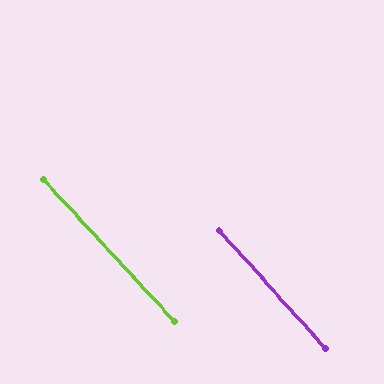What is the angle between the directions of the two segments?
Approximately 1 degree.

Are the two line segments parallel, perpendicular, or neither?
Parallel — their directions differ by only 0.6°.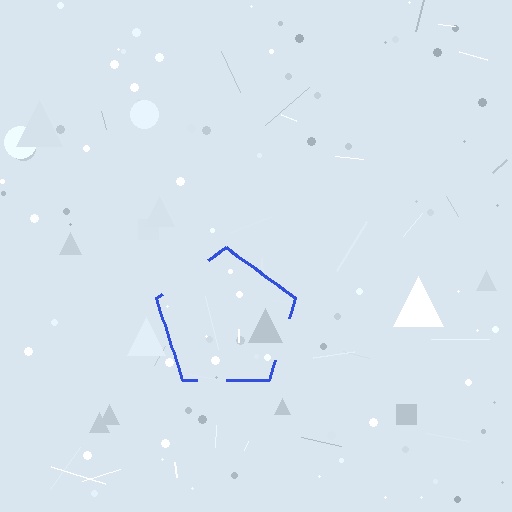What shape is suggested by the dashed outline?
The dashed outline suggests a pentagon.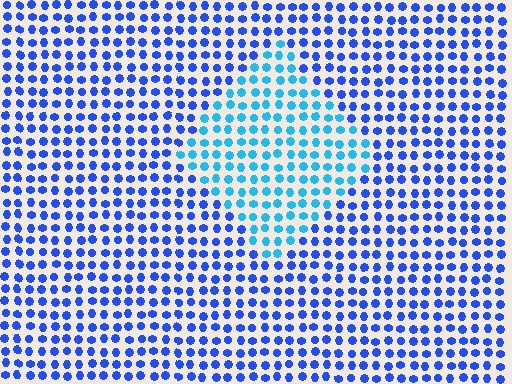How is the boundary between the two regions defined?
The boundary is defined purely by a slight shift in hue (about 34 degrees). Spacing, size, and orientation are identical on both sides.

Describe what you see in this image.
The image is filled with small blue elements in a uniform arrangement. A diamond-shaped region is visible where the elements are tinted to a slightly different hue, forming a subtle color boundary.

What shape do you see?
I see a diamond.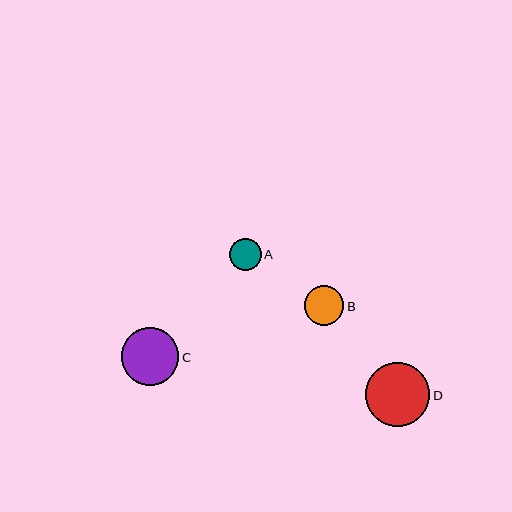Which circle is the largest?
Circle D is the largest with a size of approximately 64 pixels.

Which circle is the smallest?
Circle A is the smallest with a size of approximately 32 pixels.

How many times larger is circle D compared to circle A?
Circle D is approximately 2.0 times the size of circle A.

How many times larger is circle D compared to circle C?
Circle D is approximately 1.1 times the size of circle C.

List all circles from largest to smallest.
From largest to smallest: D, C, B, A.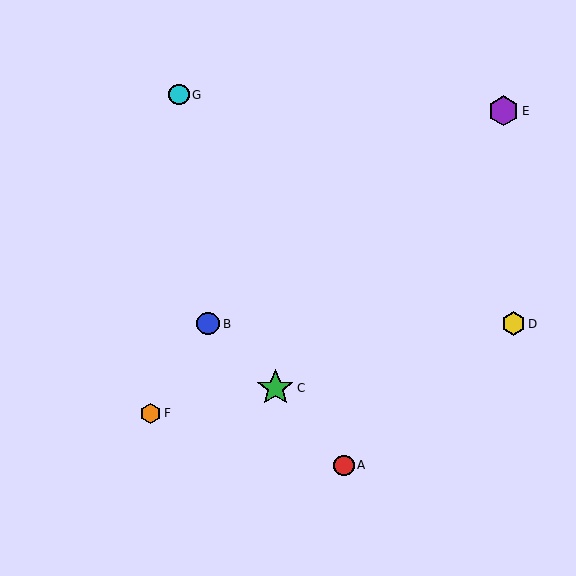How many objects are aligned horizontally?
2 objects (B, D) are aligned horizontally.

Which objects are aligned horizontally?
Objects B, D are aligned horizontally.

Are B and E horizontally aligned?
No, B is at y≈324 and E is at y≈111.